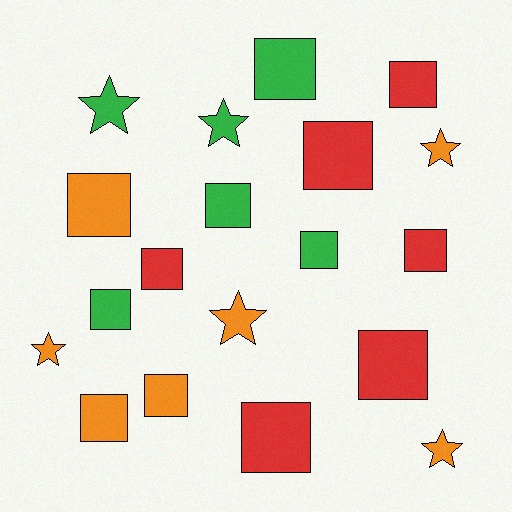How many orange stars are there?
There are 4 orange stars.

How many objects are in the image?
There are 19 objects.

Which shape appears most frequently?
Square, with 13 objects.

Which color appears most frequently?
Orange, with 7 objects.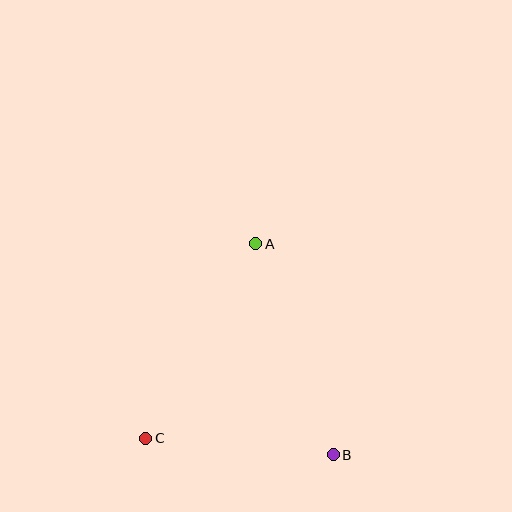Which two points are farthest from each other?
Points A and B are farthest from each other.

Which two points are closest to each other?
Points B and C are closest to each other.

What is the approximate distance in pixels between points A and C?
The distance between A and C is approximately 224 pixels.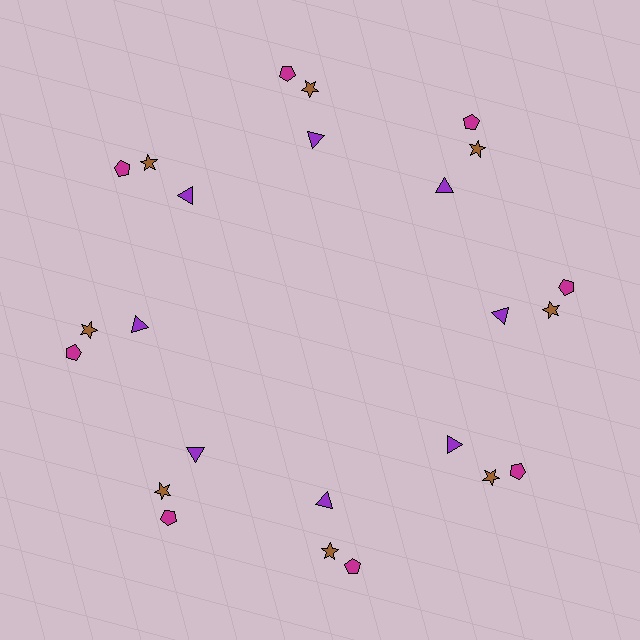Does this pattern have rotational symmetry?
Yes, this pattern has 8-fold rotational symmetry. It looks the same after rotating 45 degrees around the center.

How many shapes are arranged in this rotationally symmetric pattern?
There are 24 shapes, arranged in 8 groups of 3.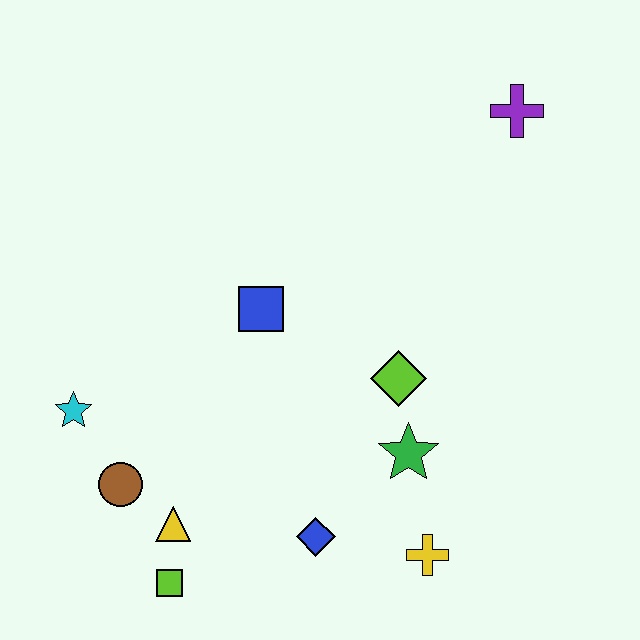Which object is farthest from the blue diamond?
The purple cross is farthest from the blue diamond.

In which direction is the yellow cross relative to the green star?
The yellow cross is below the green star.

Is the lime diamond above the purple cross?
No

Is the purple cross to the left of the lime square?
No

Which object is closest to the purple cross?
The lime diamond is closest to the purple cross.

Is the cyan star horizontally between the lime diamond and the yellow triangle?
No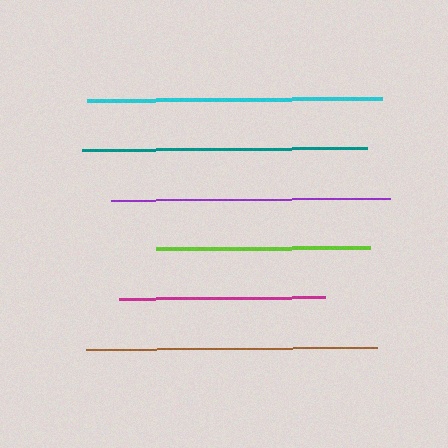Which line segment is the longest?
The cyan line is the longest at approximately 295 pixels.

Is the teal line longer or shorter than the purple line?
The teal line is longer than the purple line.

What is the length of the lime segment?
The lime segment is approximately 214 pixels long.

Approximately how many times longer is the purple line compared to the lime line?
The purple line is approximately 1.3 times the length of the lime line.